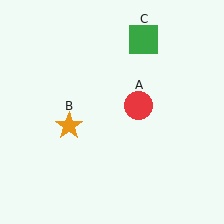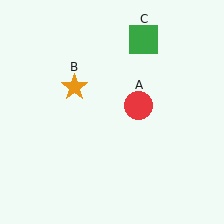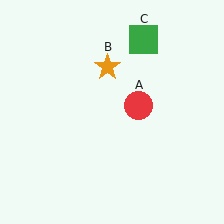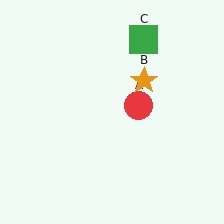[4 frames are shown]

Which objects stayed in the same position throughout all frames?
Red circle (object A) and green square (object C) remained stationary.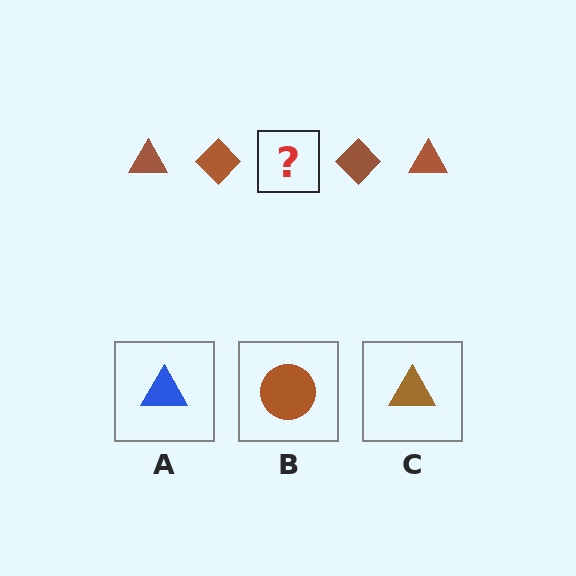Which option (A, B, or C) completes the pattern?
C.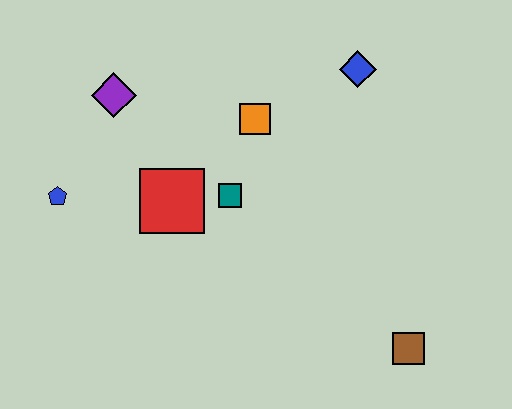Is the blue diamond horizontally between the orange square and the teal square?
No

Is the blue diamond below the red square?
No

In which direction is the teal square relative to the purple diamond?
The teal square is to the right of the purple diamond.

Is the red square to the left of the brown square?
Yes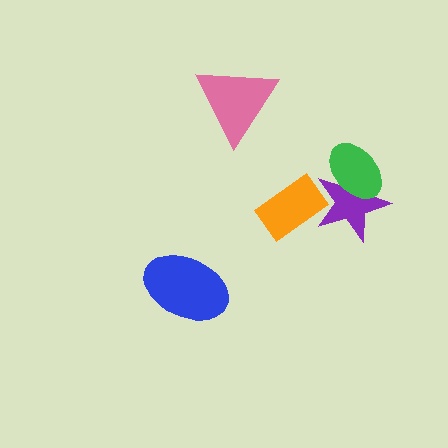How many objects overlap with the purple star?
2 objects overlap with the purple star.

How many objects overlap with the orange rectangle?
1 object overlaps with the orange rectangle.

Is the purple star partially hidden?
Yes, it is partially covered by another shape.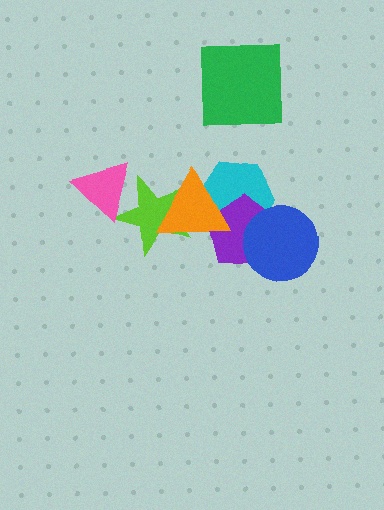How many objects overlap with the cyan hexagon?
3 objects overlap with the cyan hexagon.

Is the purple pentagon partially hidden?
Yes, it is partially covered by another shape.